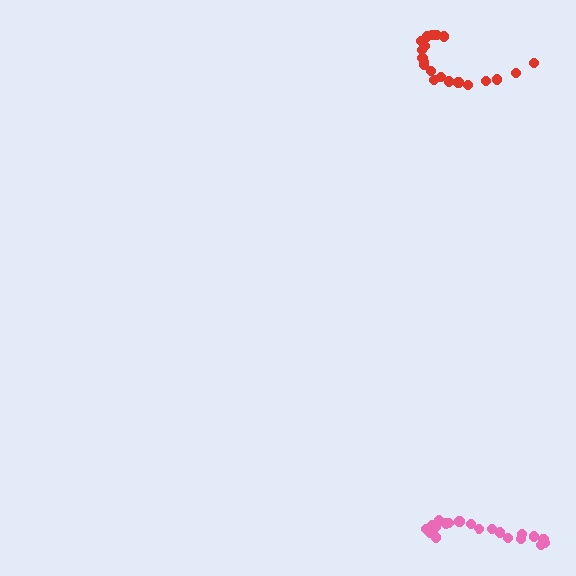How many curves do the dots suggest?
There are 2 distinct paths.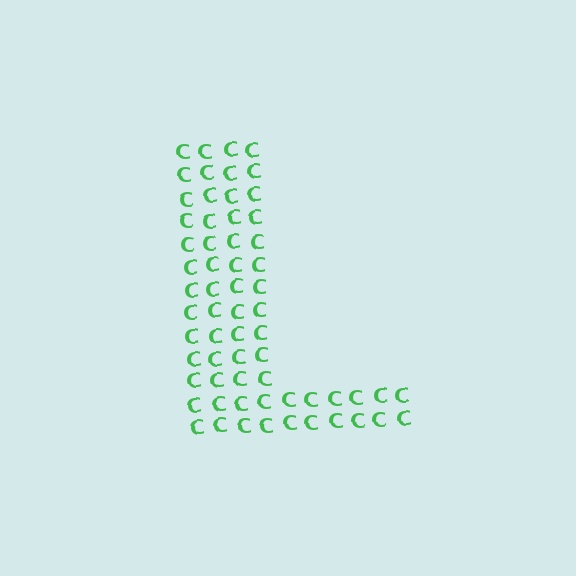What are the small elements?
The small elements are letter C's.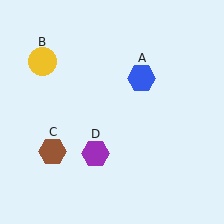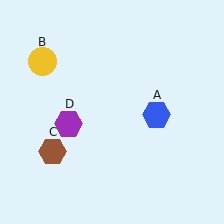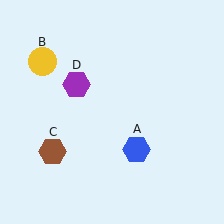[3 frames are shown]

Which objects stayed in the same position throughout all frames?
Yellow circle (object B) and brown hexagon (object C) remained stationary.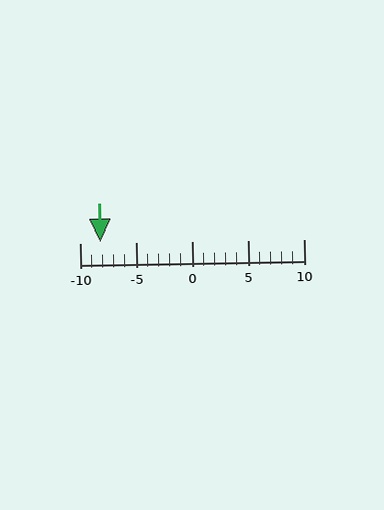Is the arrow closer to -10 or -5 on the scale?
The arrow is closer to -10.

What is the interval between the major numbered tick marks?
The major tick marks are spaced 5 units apart.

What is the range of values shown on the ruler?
The ruler shows values from -10 to 10.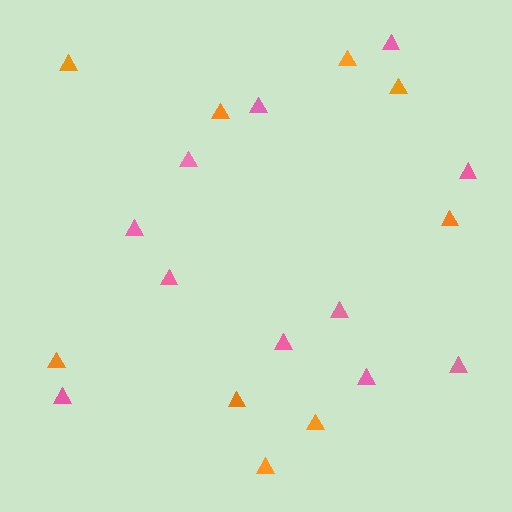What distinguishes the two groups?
There are 2 groups: one group of orange triangles (9) and one group of pink triangles (11).